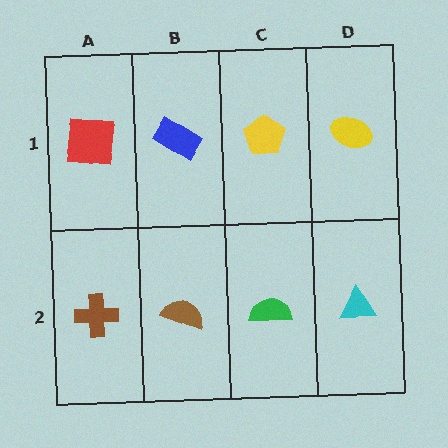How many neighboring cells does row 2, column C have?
3.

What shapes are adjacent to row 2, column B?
A blue rectangle (row 1, column B), a brown cross (row 2, column A), a green semicircle (row 2, column C).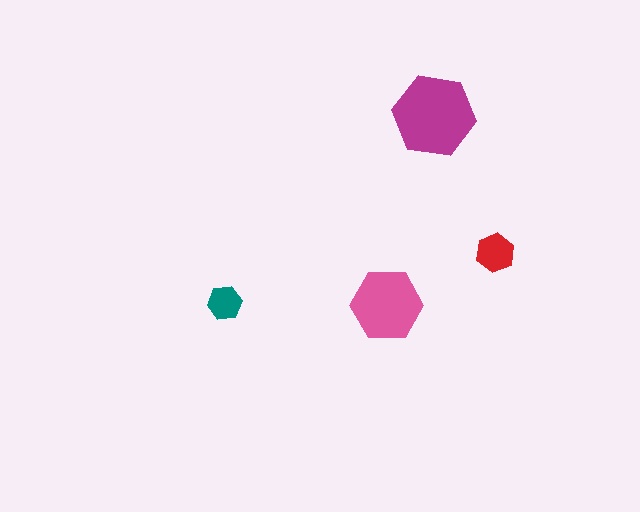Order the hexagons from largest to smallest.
the magenta one, the pink one, the red one, the teal one.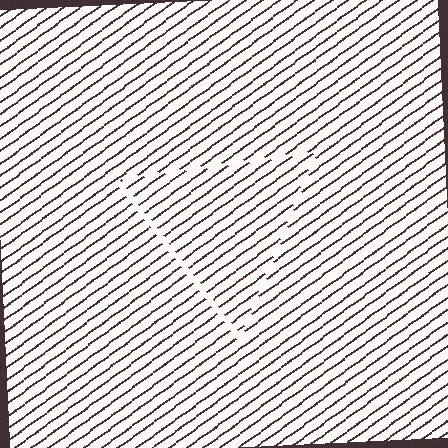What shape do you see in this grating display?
An illusory triangle. The interior of the shape contains the same grating, shifted by half a period — the contour is defined by the phase discontinuity where line-ends from the inner and outer gratings abut.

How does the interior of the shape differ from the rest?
The interior of the shape contains the same grating, shifted by half a period — the contour is defined by the phase discontinuity where line-ends from the inner and outer gratings abut.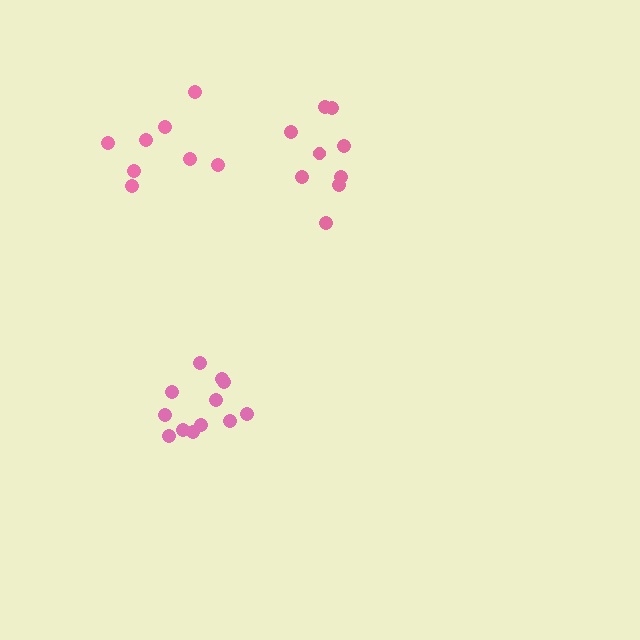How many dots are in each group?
Group 1: 8 dots, Group 2: 9 dots, Group 3: 12 dots (29 total).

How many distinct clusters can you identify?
There are 3 distinct clusters.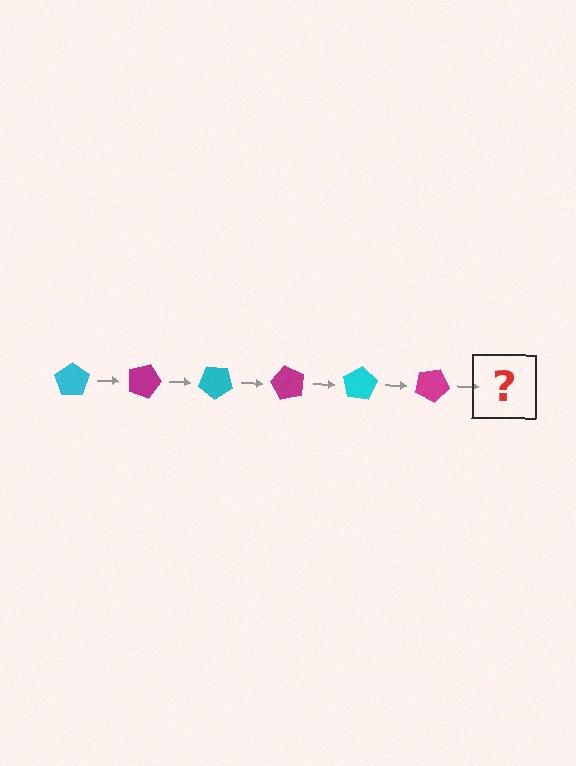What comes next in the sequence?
The next element should be a cyan pentagon, rotated 120 degrees from the start.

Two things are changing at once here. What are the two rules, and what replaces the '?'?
The two rules are that it rotates 20 degrees each step and the color cycles through cyan and magenta. The '?' should be a cyan pentagon, rotated 120 degrees from the start.